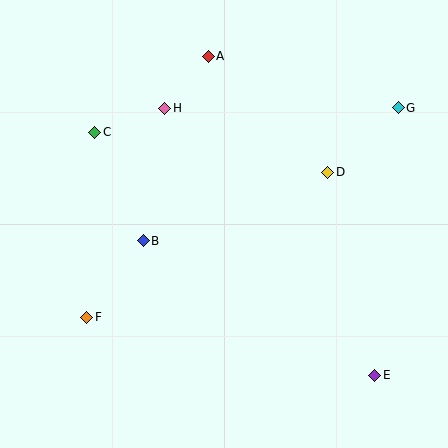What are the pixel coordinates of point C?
Point C is at (95, 132).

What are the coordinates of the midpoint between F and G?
The midpoint between F and G is at (242, 212).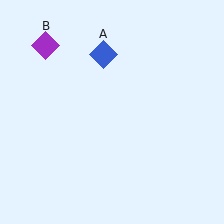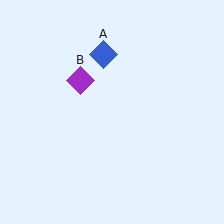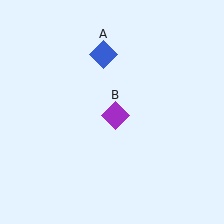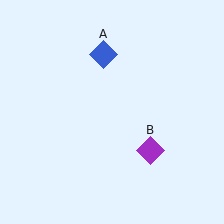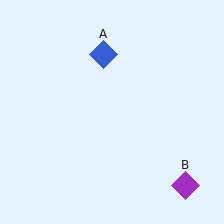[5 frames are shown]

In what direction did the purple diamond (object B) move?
The purple diamond (object B) moved down and to the right.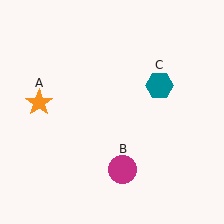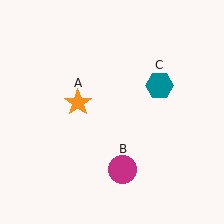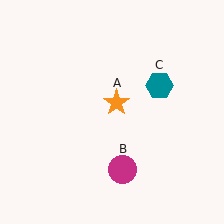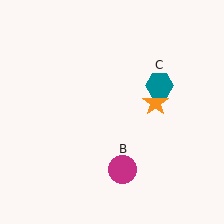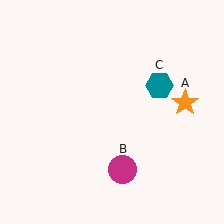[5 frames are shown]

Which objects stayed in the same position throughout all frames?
Magenta circle (object B) and teal hexagon (object C) remained stationary.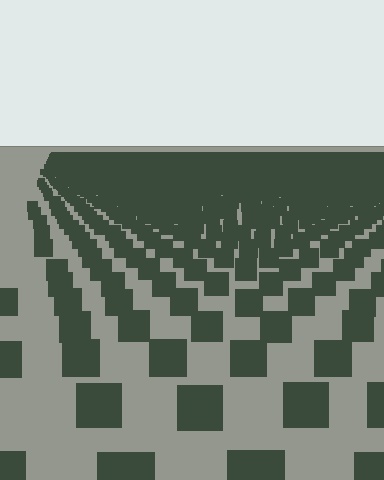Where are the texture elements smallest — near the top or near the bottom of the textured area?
Near the top.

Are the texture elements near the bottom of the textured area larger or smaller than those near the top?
Larger. Near the bottom, elements are closer to the viewer and appear at a bigger on-screen size.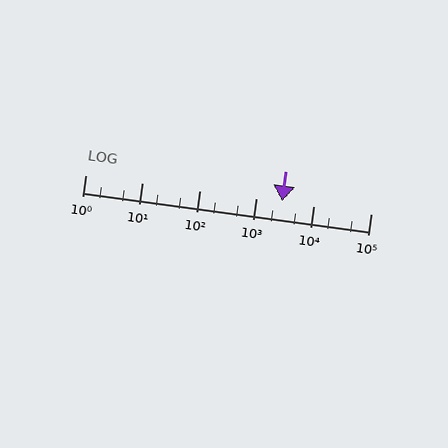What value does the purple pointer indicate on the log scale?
The pointer indicates approximately 2800.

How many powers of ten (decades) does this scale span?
The scale spans 5 decades, from 1 to 100000.